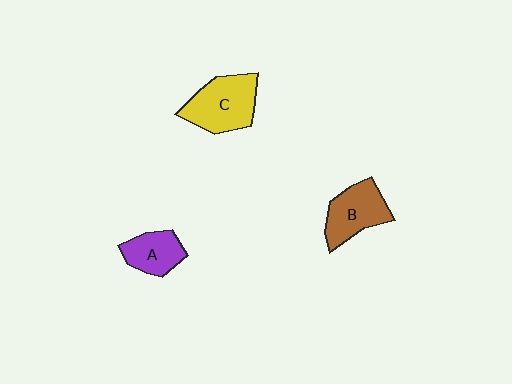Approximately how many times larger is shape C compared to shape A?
Approximately 1.6 times.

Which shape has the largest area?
Shape C (yellow).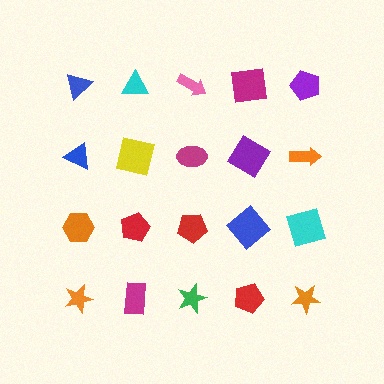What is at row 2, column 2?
A yellow square.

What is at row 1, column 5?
A purple pentagon.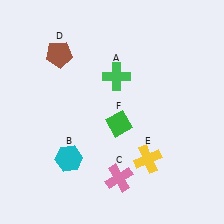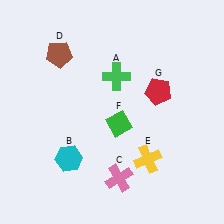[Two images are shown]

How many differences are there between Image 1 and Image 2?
There is 1 difference between the two images.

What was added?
A red pentagon (G) was added in Image 2.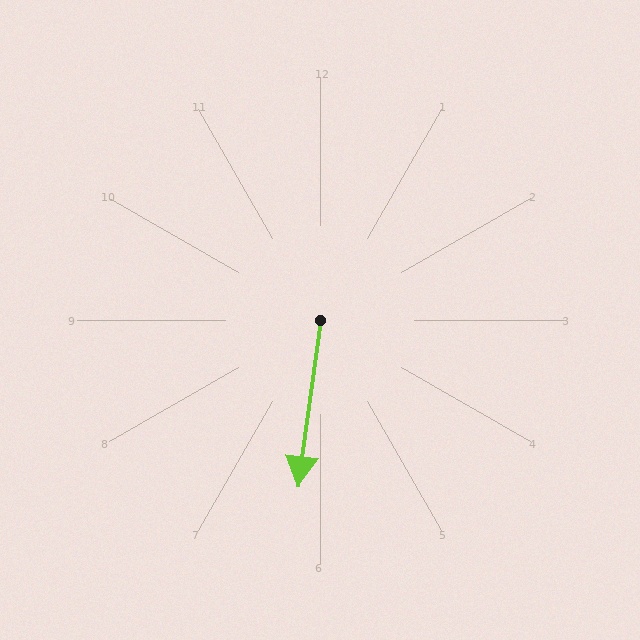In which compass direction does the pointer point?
South.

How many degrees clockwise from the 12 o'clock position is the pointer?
Approximately 188 degrees.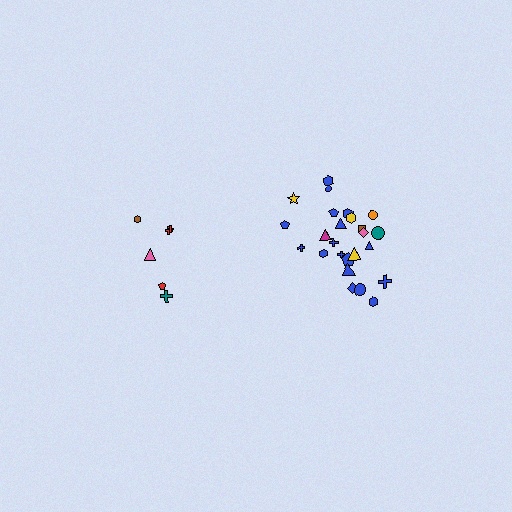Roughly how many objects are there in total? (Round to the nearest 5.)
Roughly 30 objects in total.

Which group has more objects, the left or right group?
The right group.